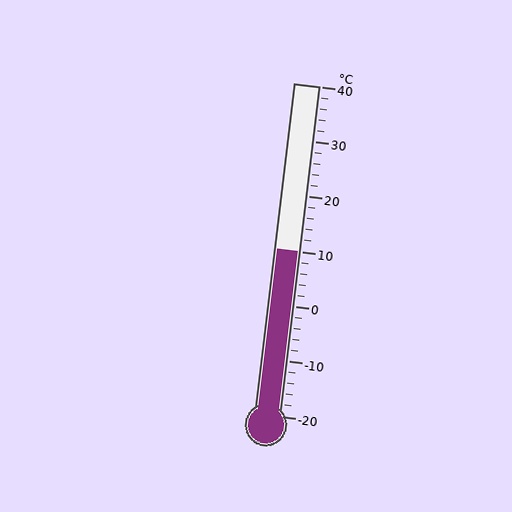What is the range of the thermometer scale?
The thermometer scale ranges from -20°C to 40°C.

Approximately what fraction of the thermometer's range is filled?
The thermometer is filled to approximately 50% of its range.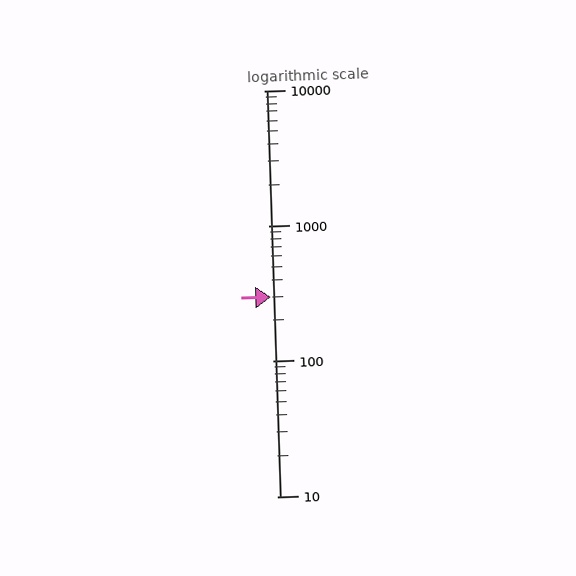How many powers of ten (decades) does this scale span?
The scale spans 3 decades, from 10 to 10000.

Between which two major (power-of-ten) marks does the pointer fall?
The pointer is between 100 and 1000.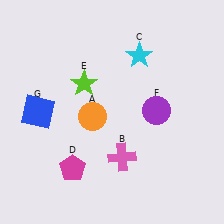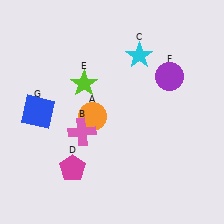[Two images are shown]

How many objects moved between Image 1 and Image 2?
2 objects moved between the two images.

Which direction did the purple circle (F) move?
The purple circle (F) moved up.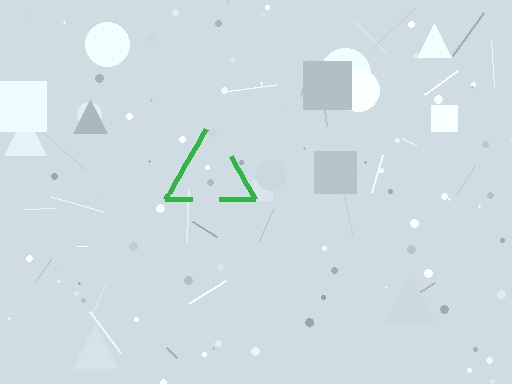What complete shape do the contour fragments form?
The contour fragments form a triangle.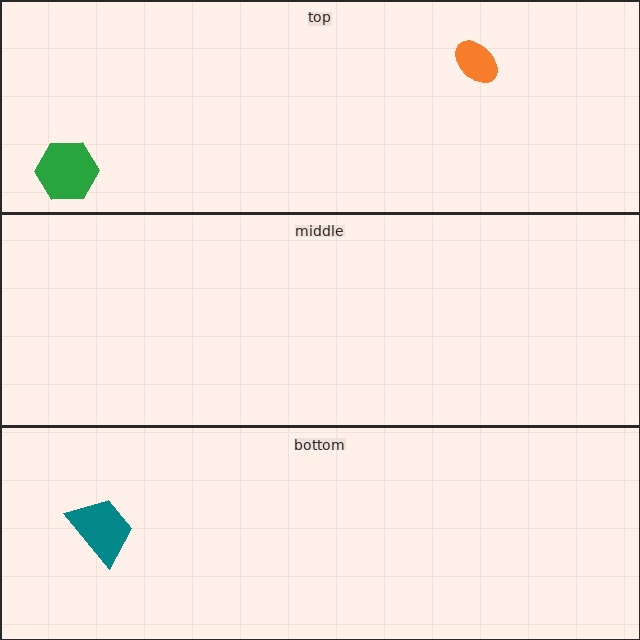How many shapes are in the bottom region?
1.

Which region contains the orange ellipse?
The top region.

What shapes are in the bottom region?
The teal trapezoid.